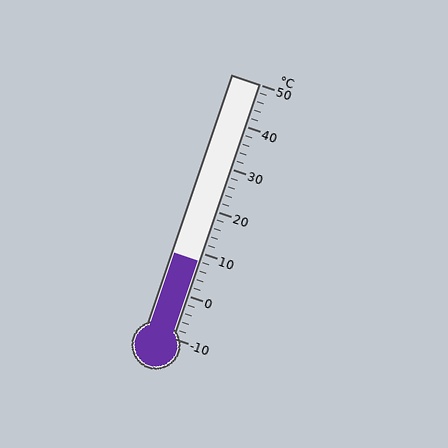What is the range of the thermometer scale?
The thermometer scale ranges from -10°C to 50°C.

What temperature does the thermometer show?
The thermometer shows approximately 8°C.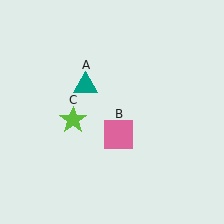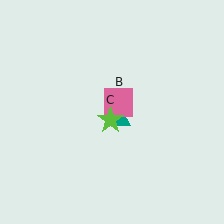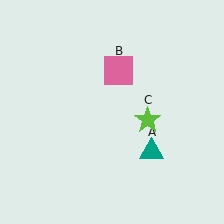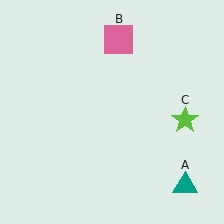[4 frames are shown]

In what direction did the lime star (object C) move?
The lime star (object C) moved right.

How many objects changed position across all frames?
3 objects changed position: teal triangle (object A), pink square (object B), lime star (object C).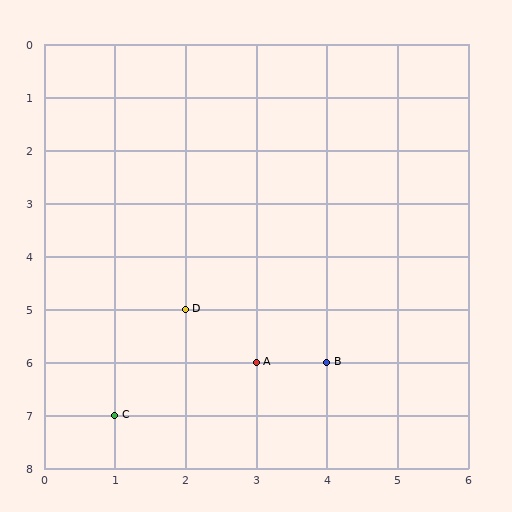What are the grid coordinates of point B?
Point B is at grid coordinates (4, 6).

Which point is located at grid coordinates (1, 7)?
Point C is at (1, 7).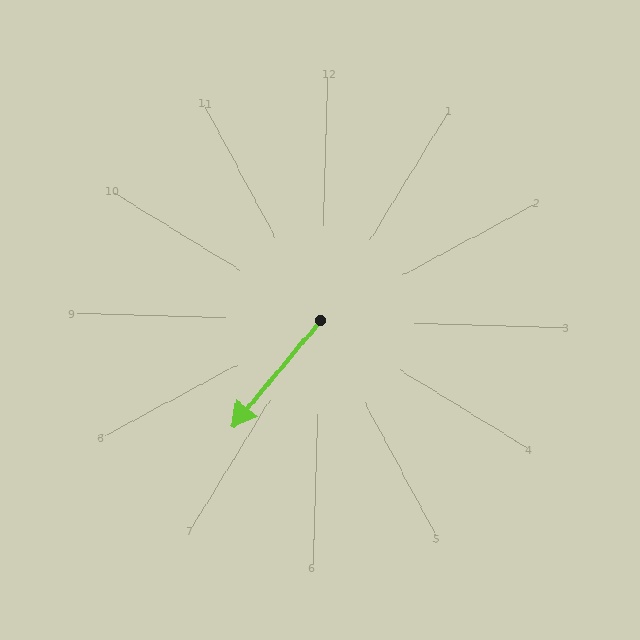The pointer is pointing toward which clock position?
Roughly 7 o'clock.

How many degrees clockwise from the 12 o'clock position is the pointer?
Approximately 218 degrees.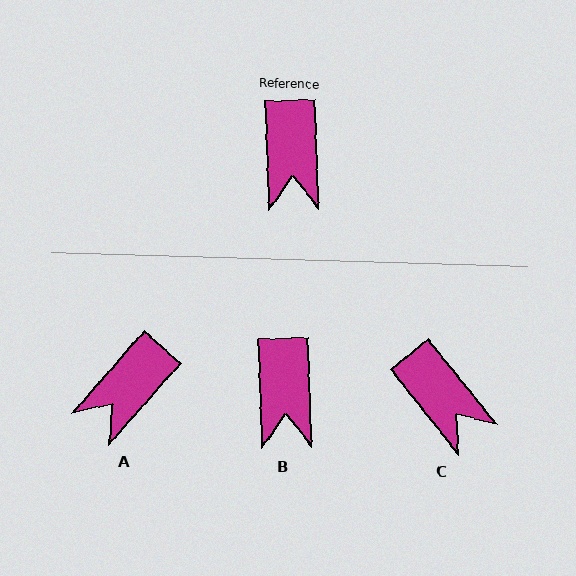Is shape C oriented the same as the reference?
No, it is off by about 37 degrees.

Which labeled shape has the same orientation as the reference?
B.